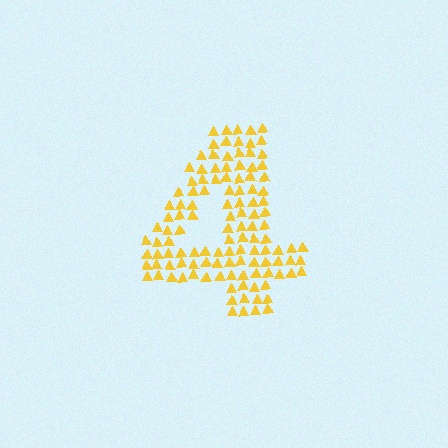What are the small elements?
The small elements are triangles.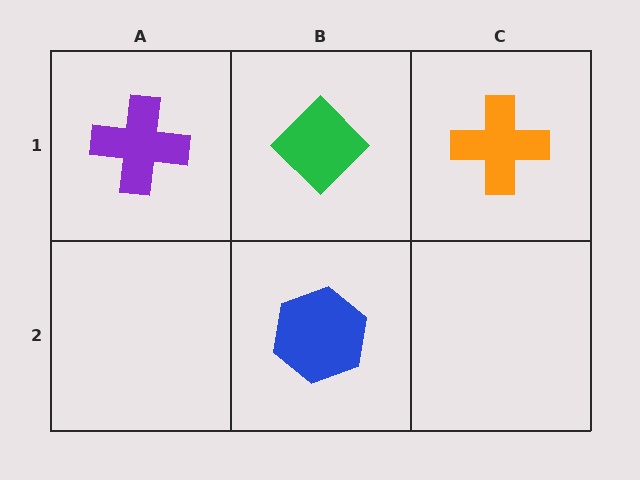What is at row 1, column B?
A green diamond.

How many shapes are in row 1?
3 shapes.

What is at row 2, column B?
A blue hexagon.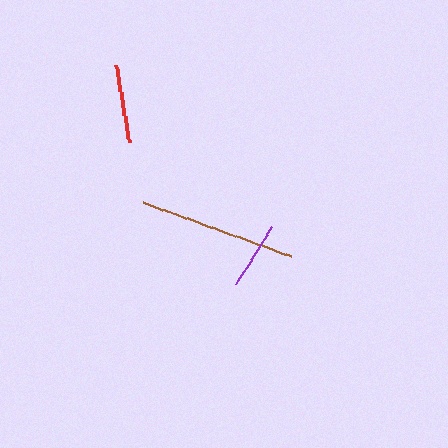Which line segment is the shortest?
The purple line is the shortest at approximately 67 pixels.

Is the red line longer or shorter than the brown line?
The brown line is longer than the red line.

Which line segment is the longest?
The brown line is the longest at approximately 158 pixels.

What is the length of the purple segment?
The purple segment is approximately 67 pixels long.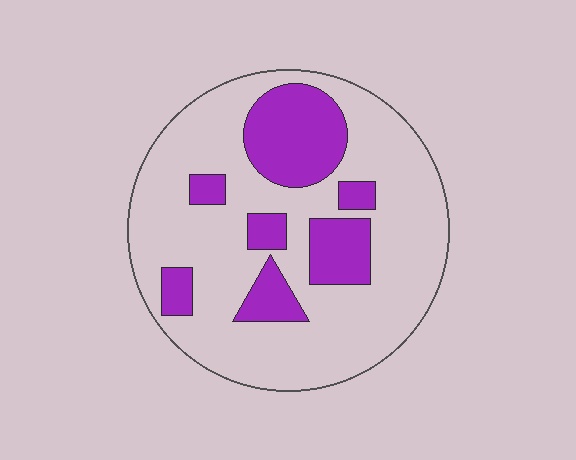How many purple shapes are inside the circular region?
7.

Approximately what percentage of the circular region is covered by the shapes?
Approximately 25%.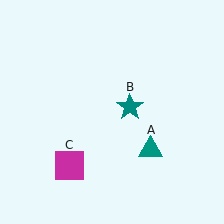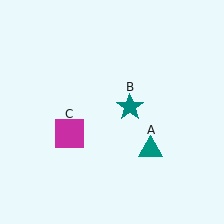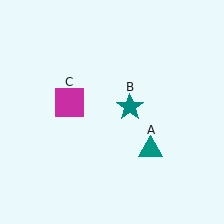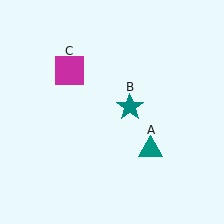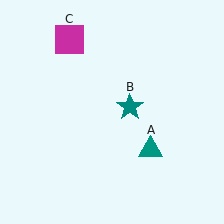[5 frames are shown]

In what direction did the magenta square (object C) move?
The magenta square (object C) moved up.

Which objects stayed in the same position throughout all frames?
Teal triangle (object A) and teal star (object B) remained stationary.